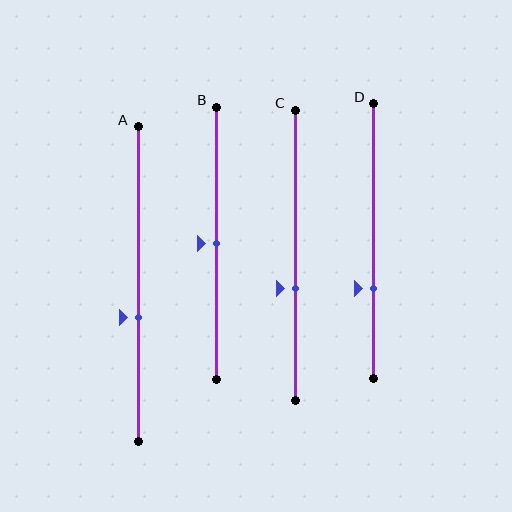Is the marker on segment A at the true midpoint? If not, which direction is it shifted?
No, the marker on segment A is shifted downward by about 11% of the segment length.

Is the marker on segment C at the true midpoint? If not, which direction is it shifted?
No, the marker on segment C is shifted downward by about 11% of the segment length.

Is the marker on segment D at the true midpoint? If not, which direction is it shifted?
No, the marker on segment D is shifted downward by about 17% of the segment length.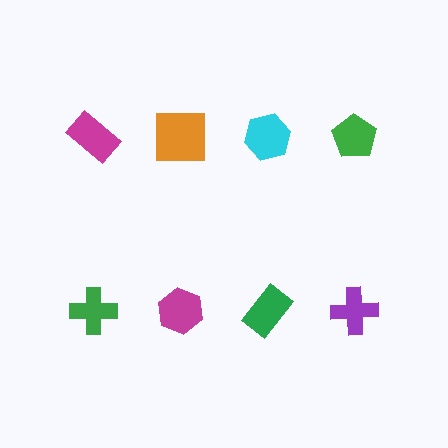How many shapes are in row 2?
4 shapes.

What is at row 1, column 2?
An orange square.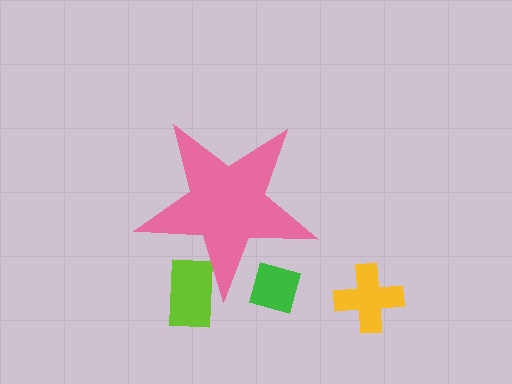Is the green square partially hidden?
Yes, the green square is partially hidden behind the pink star.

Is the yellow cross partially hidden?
No, the yellow cross is fully visible.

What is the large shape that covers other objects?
A pink star.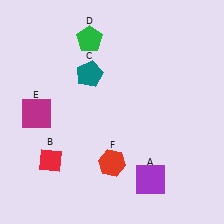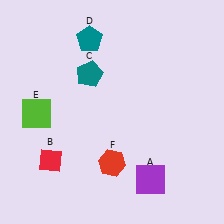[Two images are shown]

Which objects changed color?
D changed from green to teal. E changed from magenta to lime.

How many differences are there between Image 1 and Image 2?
There are 2 differences between the two images.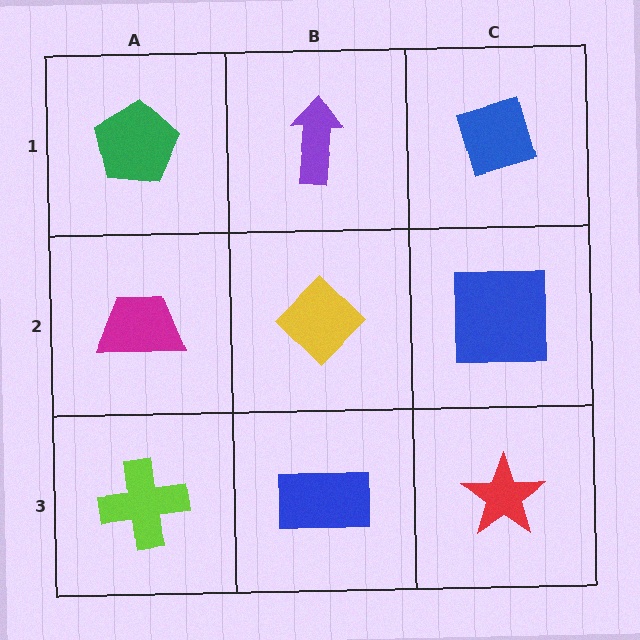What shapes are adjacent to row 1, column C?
A blue square (row 2, column C), a purple arrow (row 1, column B).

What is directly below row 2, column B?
A blue rectangle.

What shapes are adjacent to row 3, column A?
A magenta trapezoid (row 2, column A), a blue rectangle (row 3, column B).